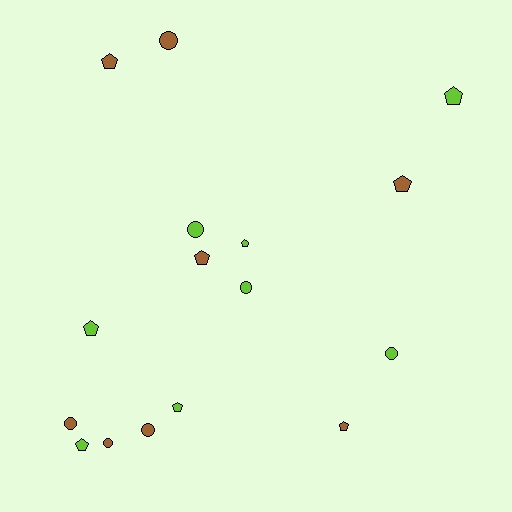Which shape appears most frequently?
Pentagon, with 9 objects.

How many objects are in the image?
There are 16 objects.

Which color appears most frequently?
Brown, with 8 objects.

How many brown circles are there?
There are 4 brown circles.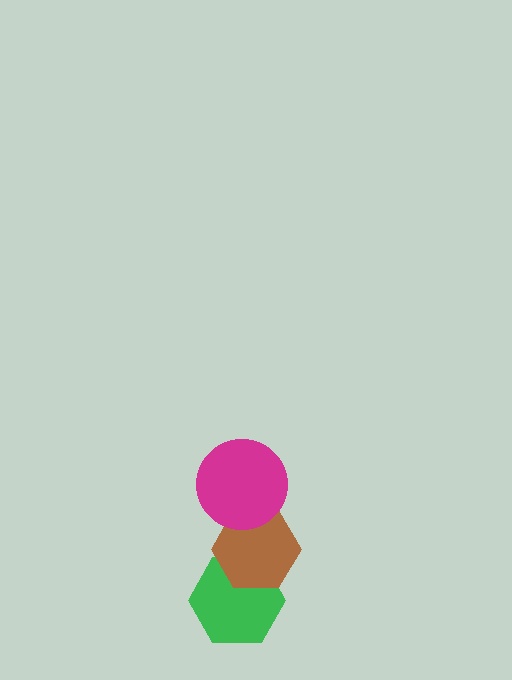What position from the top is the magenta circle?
The magenta circle is 1st from the top.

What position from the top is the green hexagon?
The green hexagon is 3rd from the top.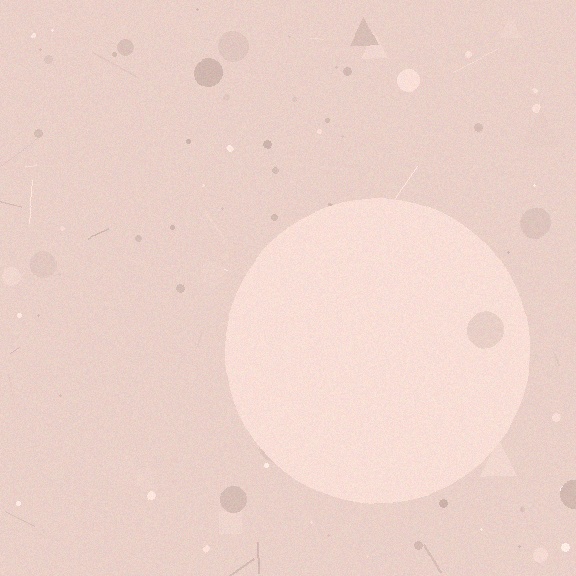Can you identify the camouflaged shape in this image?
The camouflaged shape is a circle.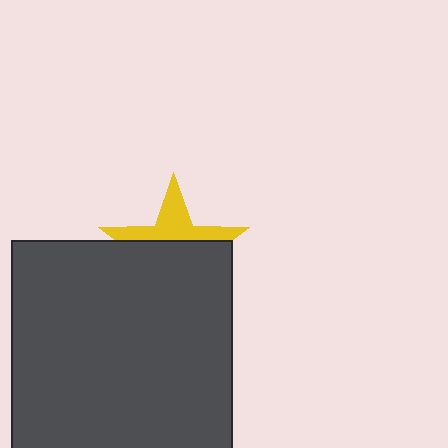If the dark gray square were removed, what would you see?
You would see the complete yellow star.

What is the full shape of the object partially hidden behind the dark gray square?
The partially hidden object is a yellow star.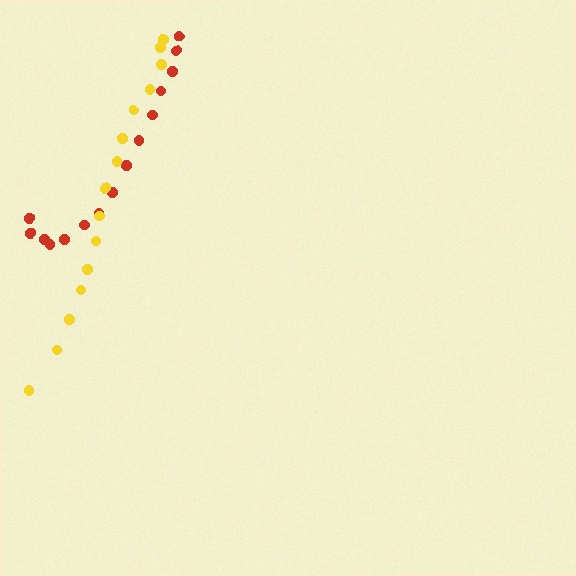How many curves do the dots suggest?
There are 2 distinct paths.